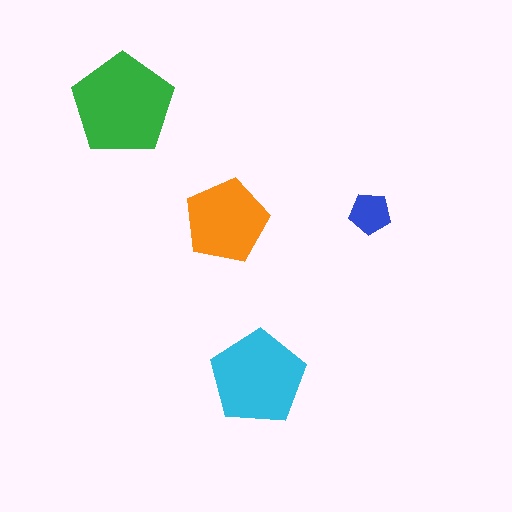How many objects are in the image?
There are 4 objects in the image.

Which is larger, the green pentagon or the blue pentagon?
The green one.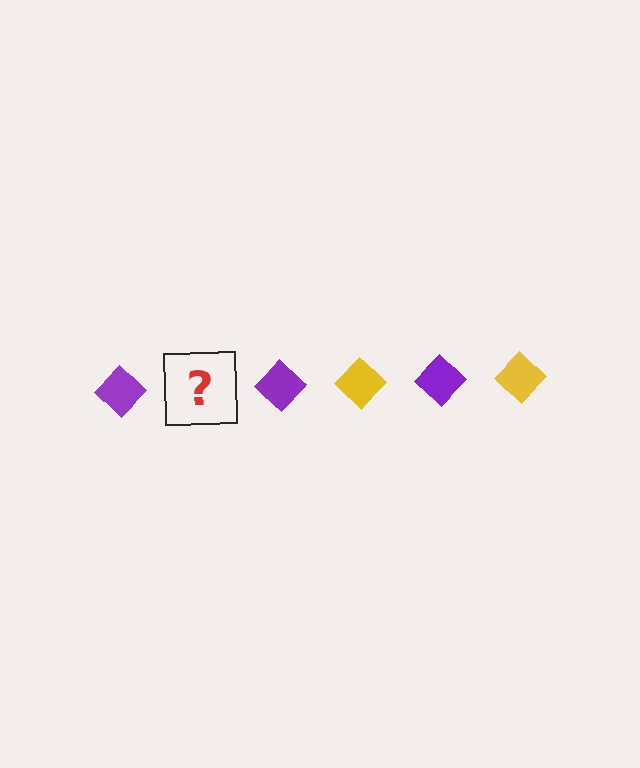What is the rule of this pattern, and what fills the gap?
The rule is that the pattern cycles through purple, yellow diamonds. The gap should be filled with a yellow diamond.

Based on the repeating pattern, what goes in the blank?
The blank should be a yellow diamond.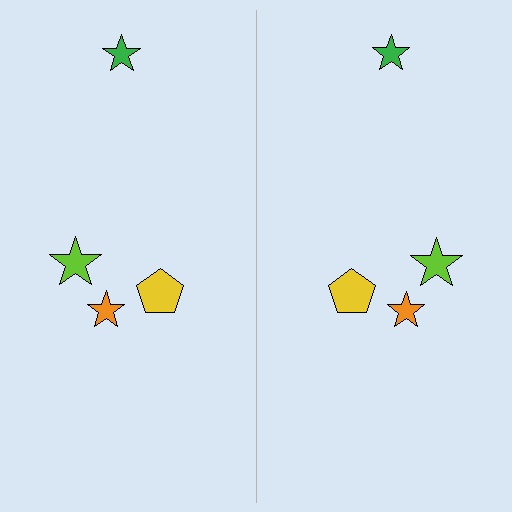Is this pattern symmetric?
Yes, this pattern has bilateral (reflection) symmetry.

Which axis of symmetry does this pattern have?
The pattern has a vertical axis of symmetry running through the center of the image.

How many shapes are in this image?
There are 8 shapes in this image.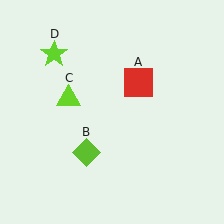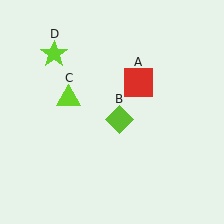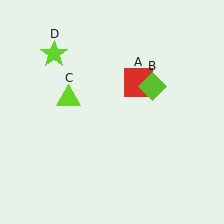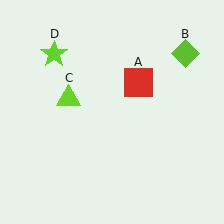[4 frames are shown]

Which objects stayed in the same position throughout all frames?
Red square (object A) and lime triangle (object C) and lime star (object D) remained stationary.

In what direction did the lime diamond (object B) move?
The lime diamond (object B) moved up and to the right.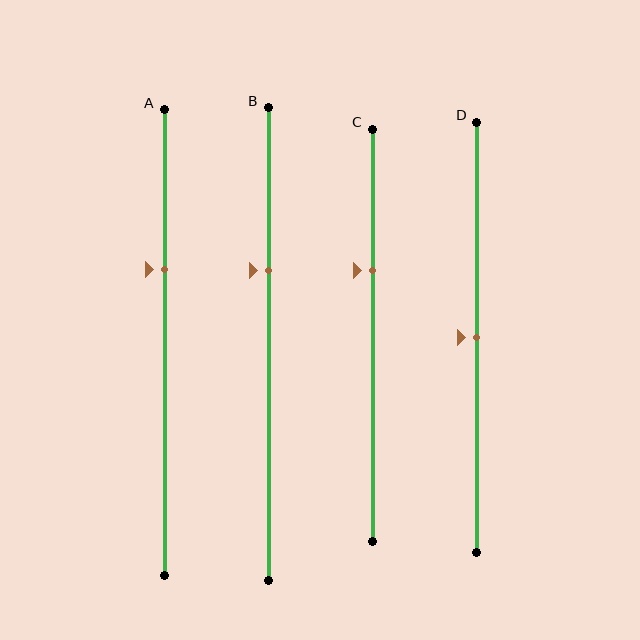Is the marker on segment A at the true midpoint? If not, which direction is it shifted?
No, the marker on segment A is shifted upward by about 16% of the segment length.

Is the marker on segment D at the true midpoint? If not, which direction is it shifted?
Yes, the marker on segment D is at the true midpoint.